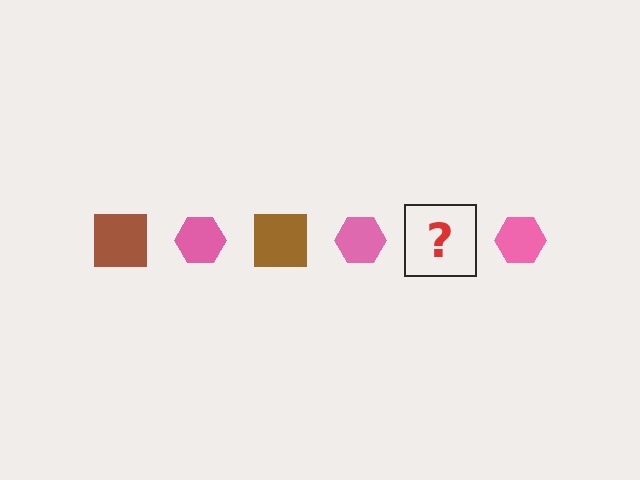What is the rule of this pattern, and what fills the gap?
The rule is that the pattern alternates between brown square and pink hexagon. The gap should be filled with a brown square.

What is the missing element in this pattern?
The missing element is a brown square.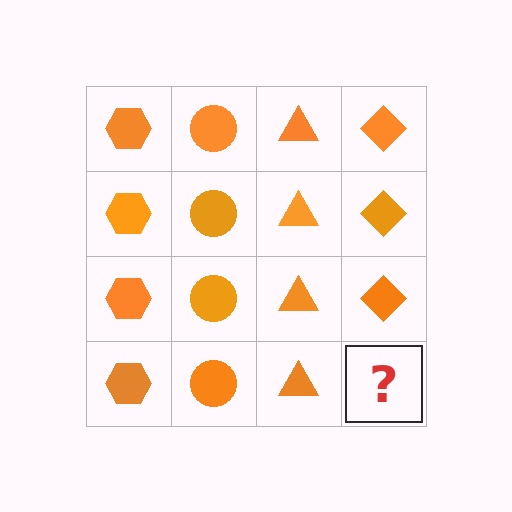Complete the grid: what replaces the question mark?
The question mark should be replaced with an orange diamond.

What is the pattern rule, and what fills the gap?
The rule is that each column has a consistent shape. The gap should be filled with an orange diamond.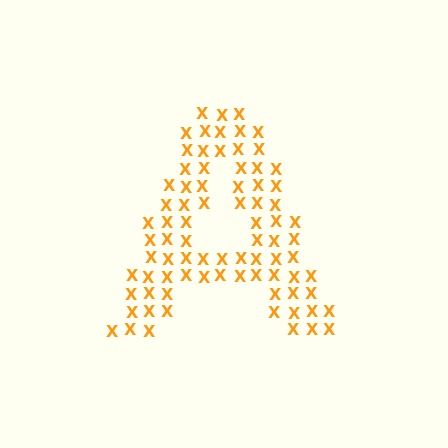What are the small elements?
The small elements are letter X's.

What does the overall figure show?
The overall figure shows the letter A.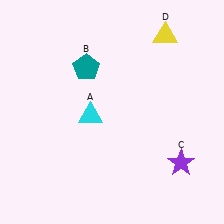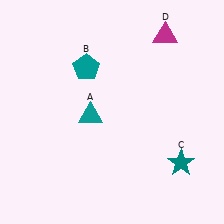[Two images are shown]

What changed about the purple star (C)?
In Image 1, C is purple. In Image 2, it changed to teal.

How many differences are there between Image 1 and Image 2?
There are 3 differences between the two images.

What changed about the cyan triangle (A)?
In Image 1, A is cyan. In Image 2, it changed to teal.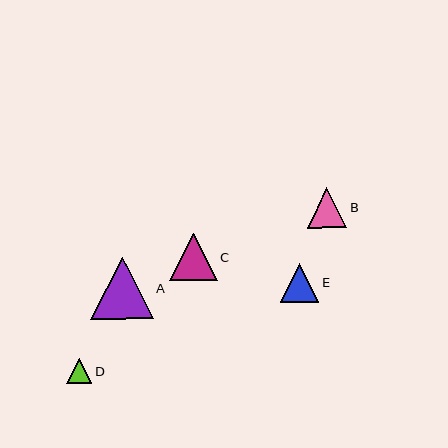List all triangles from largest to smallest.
From largest to smallest: A, C, B, E, D.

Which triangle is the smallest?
Triangle D is the smallest with a size of approximately 25 pixels.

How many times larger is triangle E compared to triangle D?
Triangle E is approximately 1.5 times the size of triangle D.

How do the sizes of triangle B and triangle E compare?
Triangle B and triangle E are approximately the same size.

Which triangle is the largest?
Triangle A is the largest with a size of approximately 63 pixels.